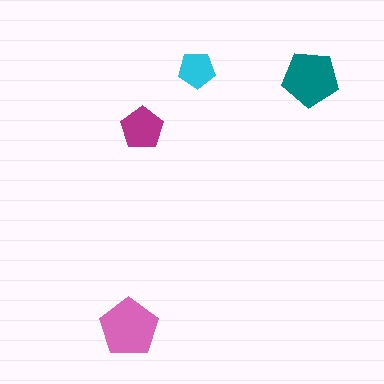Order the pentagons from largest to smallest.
the pink one, the teal one, the magenta one, the cyan one.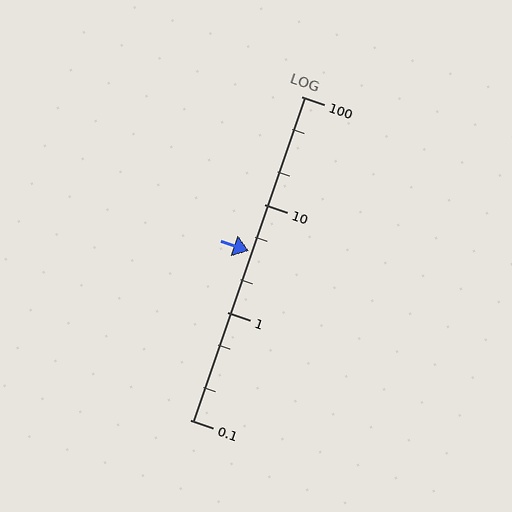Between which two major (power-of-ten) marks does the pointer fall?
The pointer is between 1 and 10.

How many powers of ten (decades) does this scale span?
The scale spans 3 decades, from 0.1 to 100.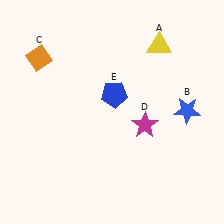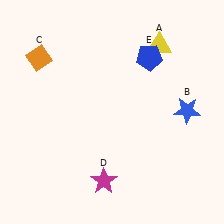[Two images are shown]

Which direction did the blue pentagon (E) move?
The blue pentagon (E) moved up.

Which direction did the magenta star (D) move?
The magenta star (D) moved down.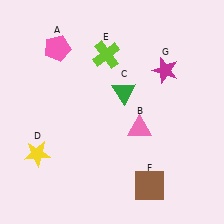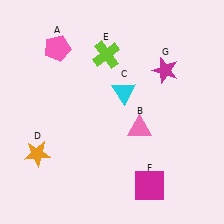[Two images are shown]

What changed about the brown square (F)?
In Image 1, F is brown. In Image 2, it changed to magenta.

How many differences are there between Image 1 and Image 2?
There are 3 differences between the two images.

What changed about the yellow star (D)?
In Image 1, D is yellow. In Image 2, it changed to orange.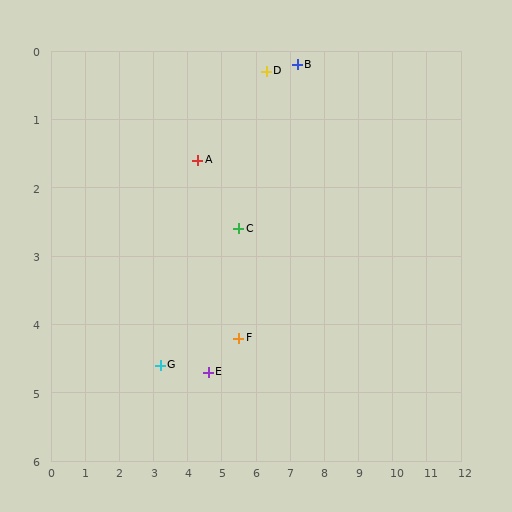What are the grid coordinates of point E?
Point E is at approximately (4.6, 4.7).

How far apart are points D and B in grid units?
Points D and B are about 0.9 grid units apart.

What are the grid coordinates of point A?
Point A is at approximately (4.3, 1.6).